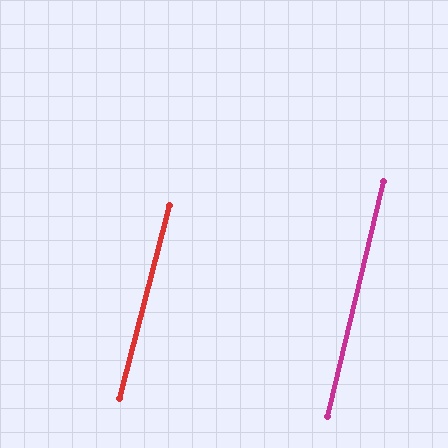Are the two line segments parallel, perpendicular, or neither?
Parallel — their directions differ by only 1.0°.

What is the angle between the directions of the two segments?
Approximately 1 degree.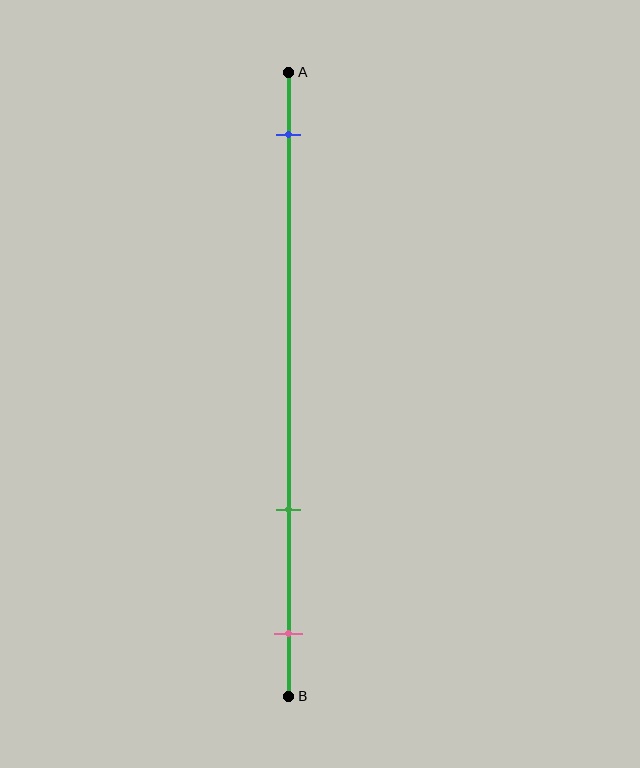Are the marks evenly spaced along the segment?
No, the marks are not evenly spaced.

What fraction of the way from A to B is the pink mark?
The pink mark is approximately 90% (0.9) of the way from A to B.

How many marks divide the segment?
There are 3 marks dividing the segment.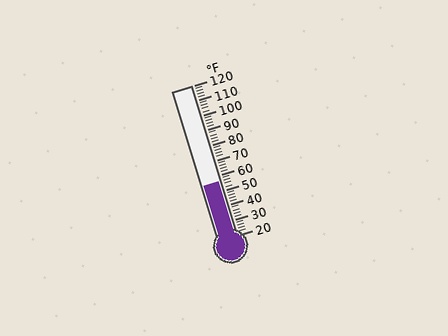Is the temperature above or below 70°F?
The temperature is below 70°F.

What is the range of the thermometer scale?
The thermometer scale ranges from 20°F to 120°F.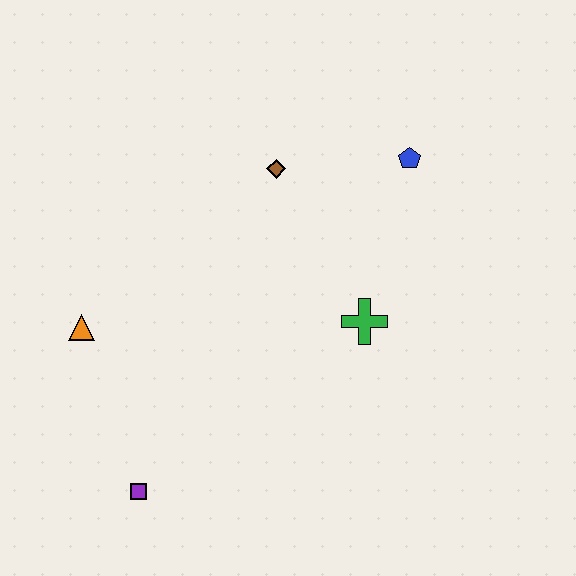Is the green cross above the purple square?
Yes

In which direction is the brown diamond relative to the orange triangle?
The brown diamond is to the right of the orange triangle.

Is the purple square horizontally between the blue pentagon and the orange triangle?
Yes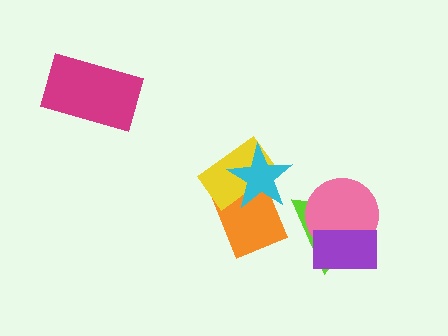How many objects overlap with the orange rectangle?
2 objects overlap with the orange rectangle.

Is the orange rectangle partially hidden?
Yes, it is partially covered by another shape.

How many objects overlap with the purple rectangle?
2 objects overlap with the purple rectangle.